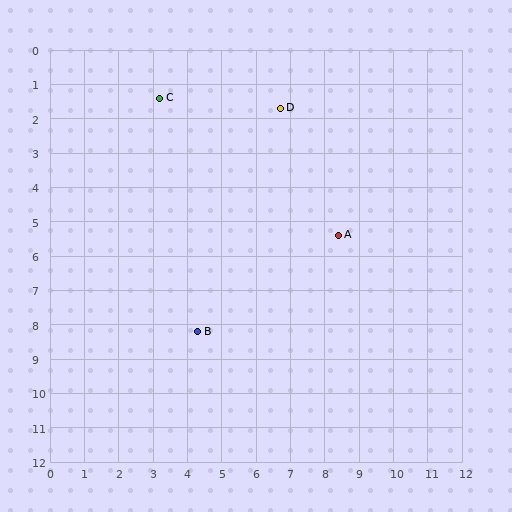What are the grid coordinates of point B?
Point B is at approximately (4.3, 8.2).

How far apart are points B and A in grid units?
Points B and A are about 5.0 grid units apart.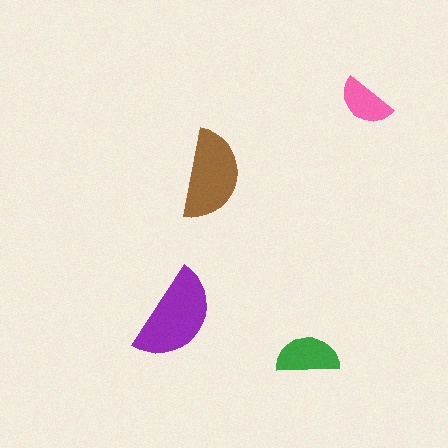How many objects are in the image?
There are 4 objects in the image.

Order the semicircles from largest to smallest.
the purple one, the brown one, the green one, the pink one.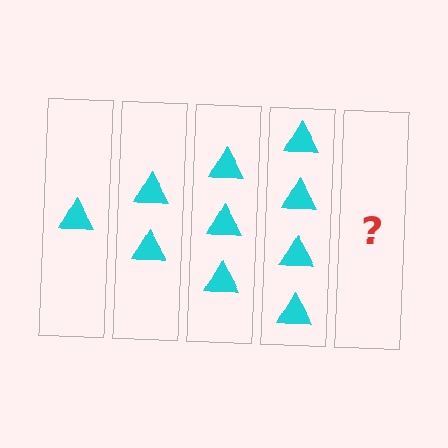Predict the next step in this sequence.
The next step is 5 triangles.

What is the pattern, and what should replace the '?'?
The pattern is that each step adds one more triangle. The '?' should be 5 triangles.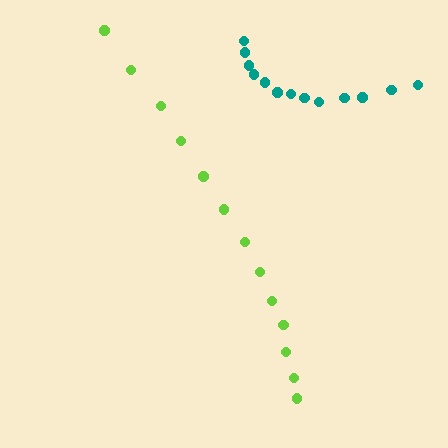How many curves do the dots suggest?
There are 2 distinct paths.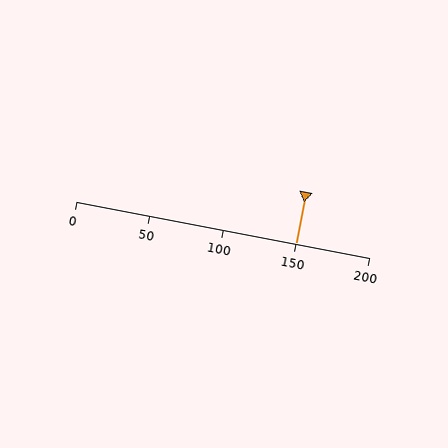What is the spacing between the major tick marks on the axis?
The major ticks are spaced 50 apart.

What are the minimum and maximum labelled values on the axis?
The axis runs from 0 to 200.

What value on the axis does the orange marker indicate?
The marker indicates approximately 150.